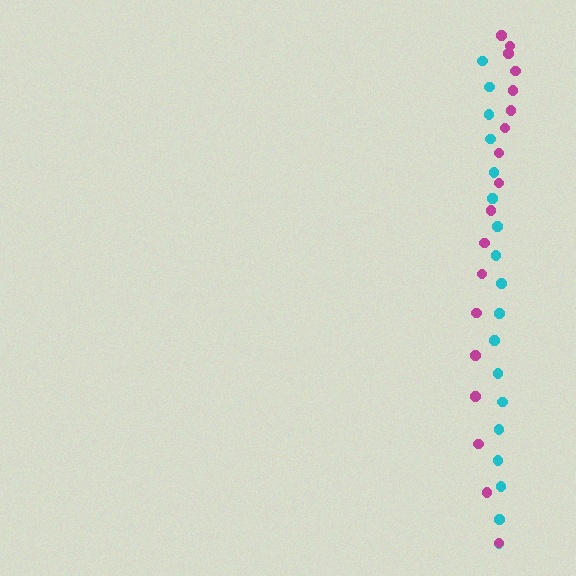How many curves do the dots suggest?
There are 2 distinct paths.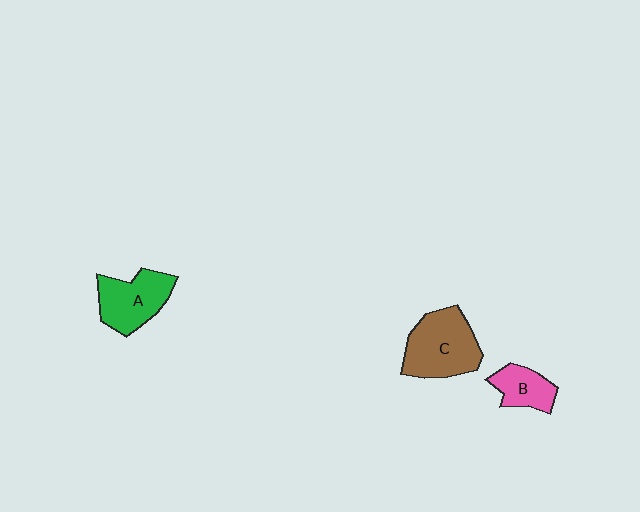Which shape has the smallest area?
Shape B (pink).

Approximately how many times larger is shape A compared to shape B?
Approximately 1.6 times.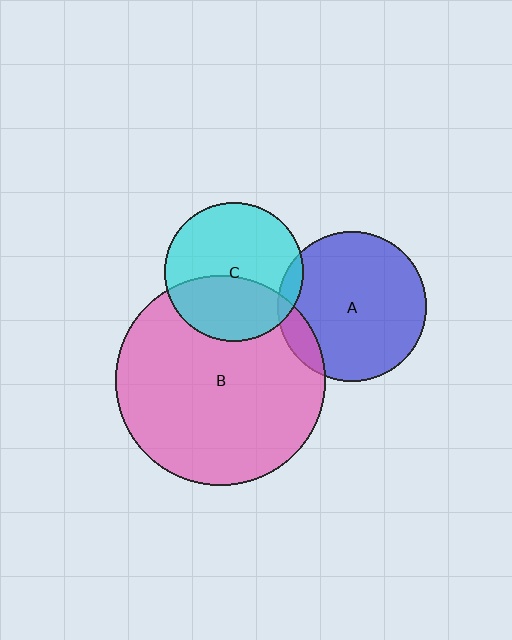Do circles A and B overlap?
Yes.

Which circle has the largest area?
Circle B (pink).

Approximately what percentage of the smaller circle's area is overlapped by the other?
Approximately 10%.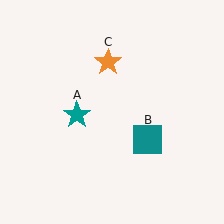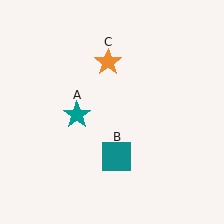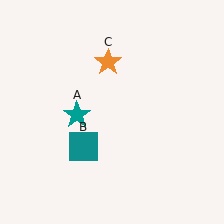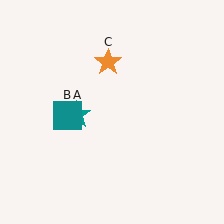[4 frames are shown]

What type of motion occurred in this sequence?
The teal square (object B) rotated clockwise around the center of the scene.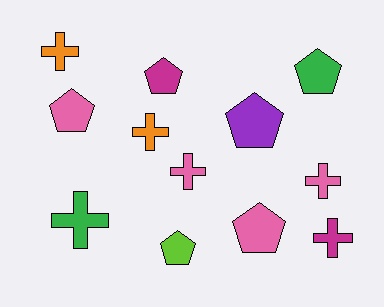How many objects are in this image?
There are 12 objects.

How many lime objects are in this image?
There is 1 lime object.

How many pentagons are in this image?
There are 6 pentagons.